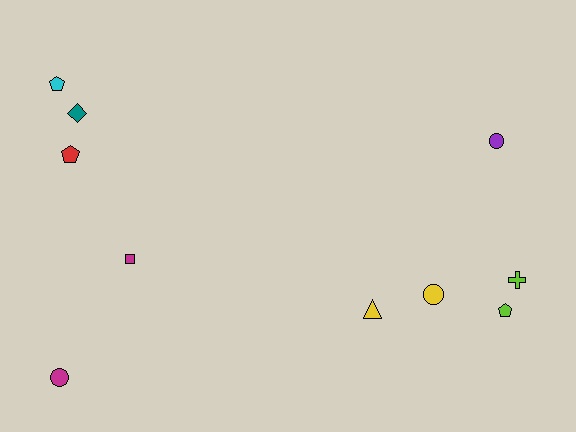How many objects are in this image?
There are 10 objects.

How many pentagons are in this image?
There are 3 pentagons.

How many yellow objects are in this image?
There are 2 yellow objects.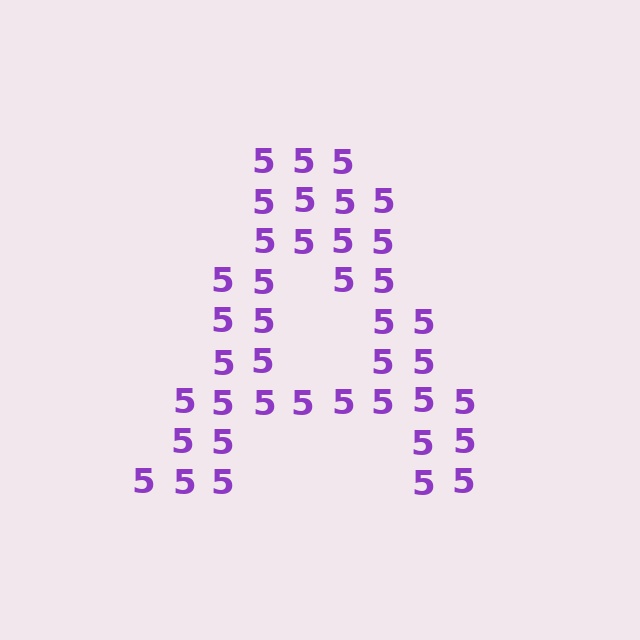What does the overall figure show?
The overall figure shows the letter A.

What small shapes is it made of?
It is made of small digit 5's.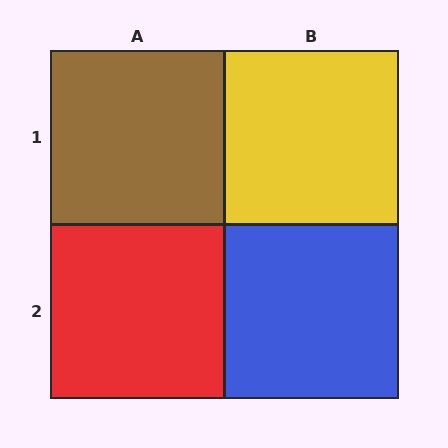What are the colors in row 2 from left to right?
Red, blue.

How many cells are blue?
1 cell is blue.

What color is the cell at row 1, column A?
Brown.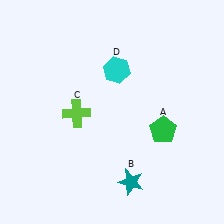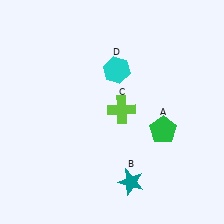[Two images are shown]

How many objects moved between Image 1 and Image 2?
1 object moved between the two images.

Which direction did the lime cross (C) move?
The lime cross (C) moved right.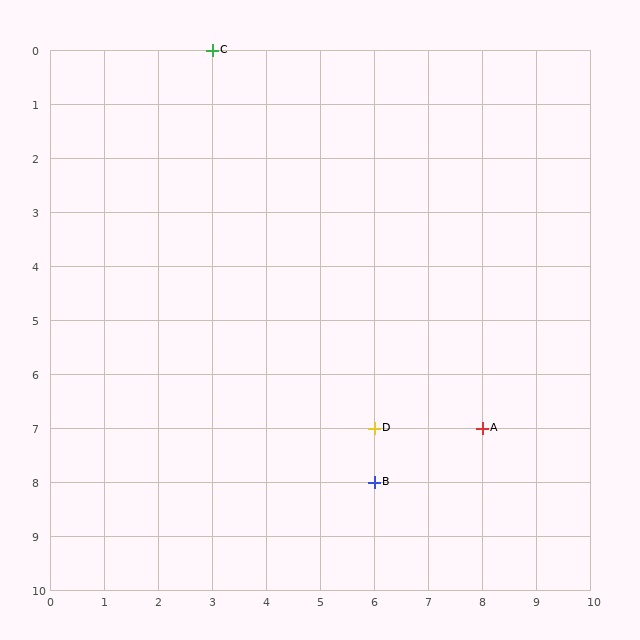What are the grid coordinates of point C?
Point C is at grid coordinates (3, 0).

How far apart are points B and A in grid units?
Points B and A are 2 columns and 1 row apart (about 2.2 grid units diagonally).